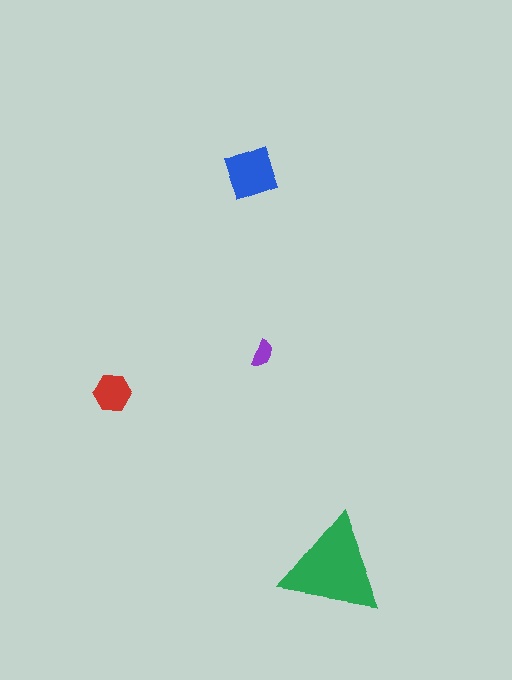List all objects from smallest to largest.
The purple semicircle, the red hexagon, the blue square, the green triangle.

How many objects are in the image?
There are 4 objects in the image.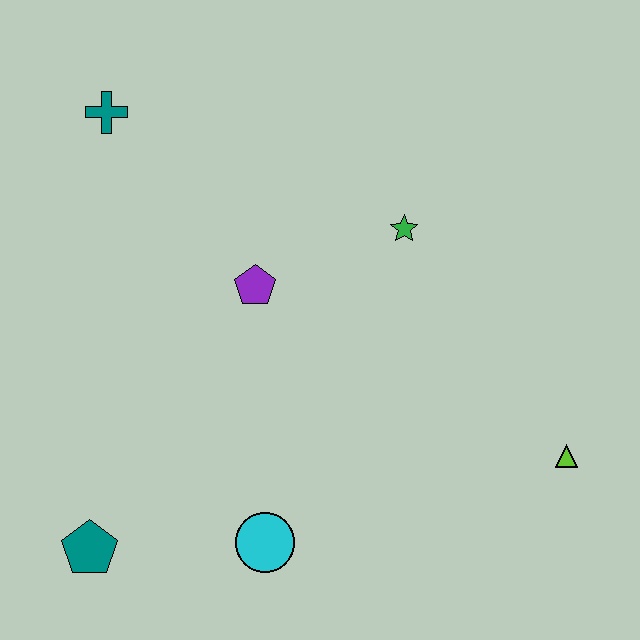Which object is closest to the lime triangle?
The green star is closest to the lime triangle.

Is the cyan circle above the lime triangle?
No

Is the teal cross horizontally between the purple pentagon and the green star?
No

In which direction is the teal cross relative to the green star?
The teal cross is to the left of the green star.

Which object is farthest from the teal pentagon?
The lime triangle is farthest from the teal pentagon.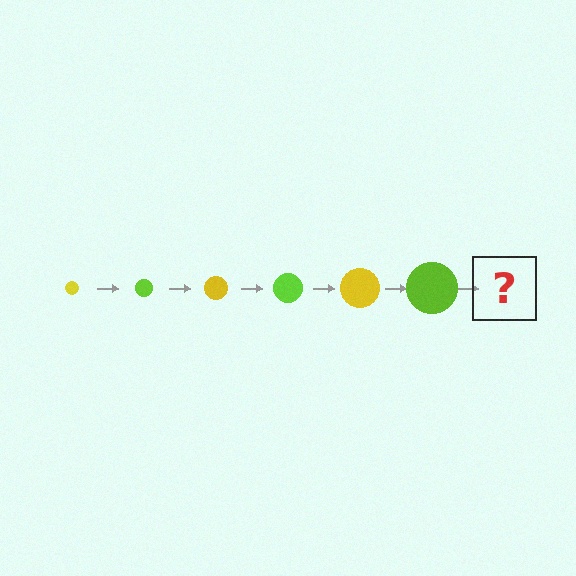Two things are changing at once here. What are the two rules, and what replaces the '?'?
The two rules are that the circle grows larger each step and the color cycles through yellow and lime. The '?' should be a yellow circle, larger than the previous one.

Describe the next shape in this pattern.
It should be a yellow circle, larger than the previous one.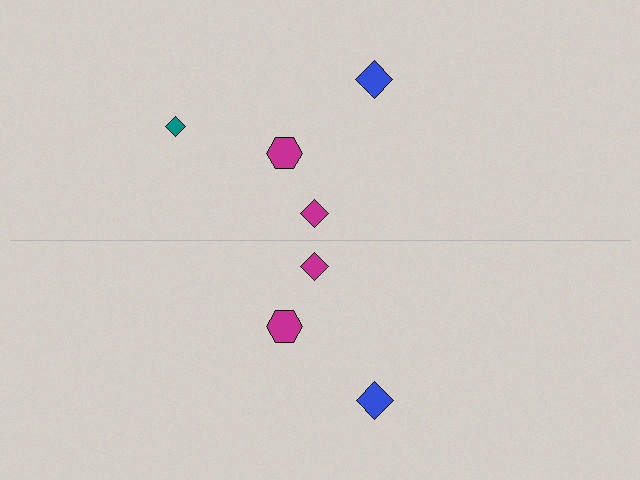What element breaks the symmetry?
A teal diamond is missing from the bottom side.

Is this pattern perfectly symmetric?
No, the pattern is not perfectly symmetric. A teal diamond is missing from the bottom side.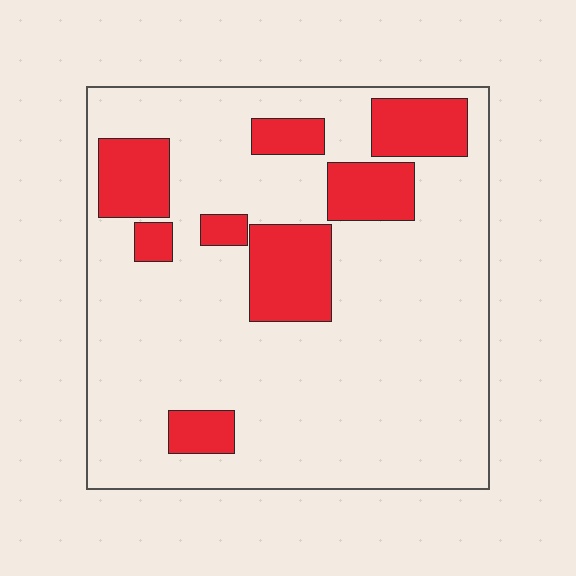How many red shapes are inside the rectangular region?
8.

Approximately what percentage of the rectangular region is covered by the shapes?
Approximately 20%.